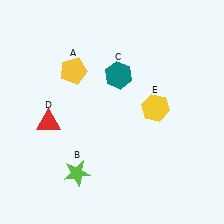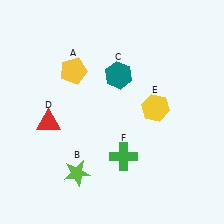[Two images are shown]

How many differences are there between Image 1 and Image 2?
There is 1 difference between the two images.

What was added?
A green cross (F) was added in Image 2.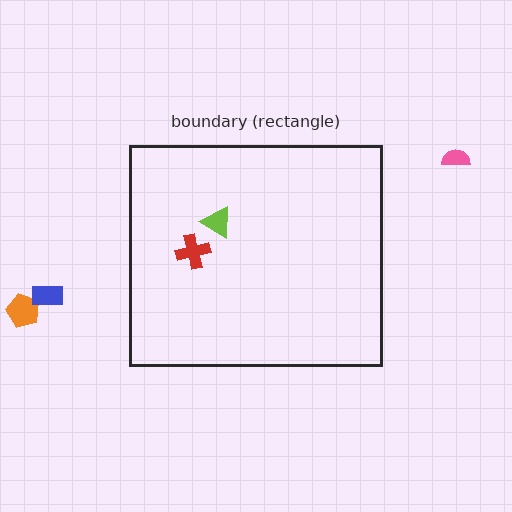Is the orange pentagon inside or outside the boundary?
Outside.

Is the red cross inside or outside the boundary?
Inside.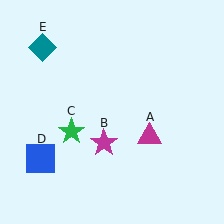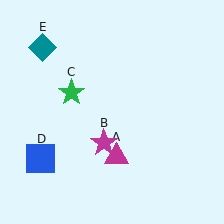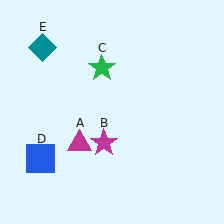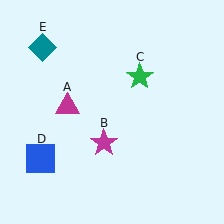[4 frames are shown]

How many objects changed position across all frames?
2 objects changed position: magenta triangle (object A), green star (object C).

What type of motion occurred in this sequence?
The magenta triangle (object A), green star (object C) rotated clockwise around the center of the scene.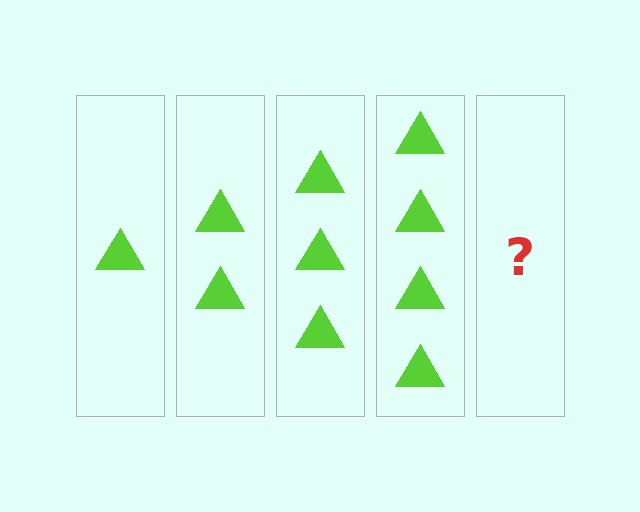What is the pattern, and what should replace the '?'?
The pattern is that each step adds one more triangle. The '?' should be 5 triangles.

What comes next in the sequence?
The next element should be 5 triangles.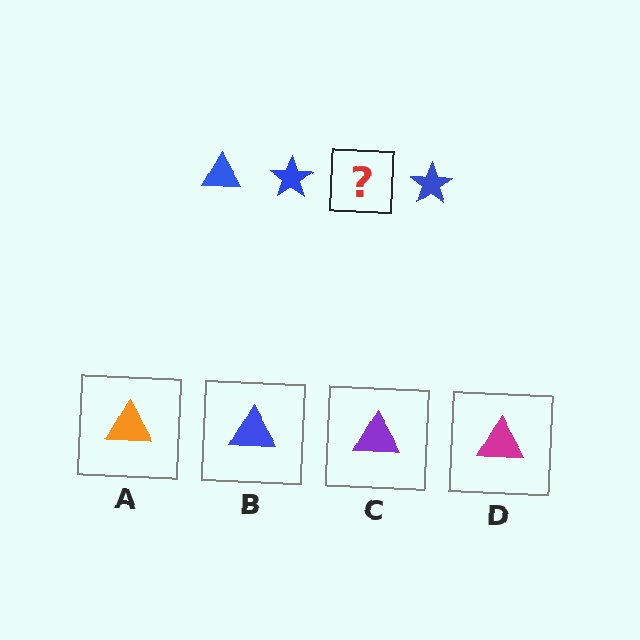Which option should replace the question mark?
Option B.